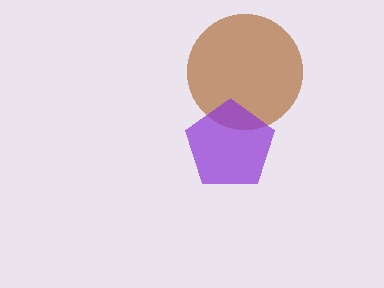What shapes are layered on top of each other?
The layered shapes are: a brown circle, a purple pentagon.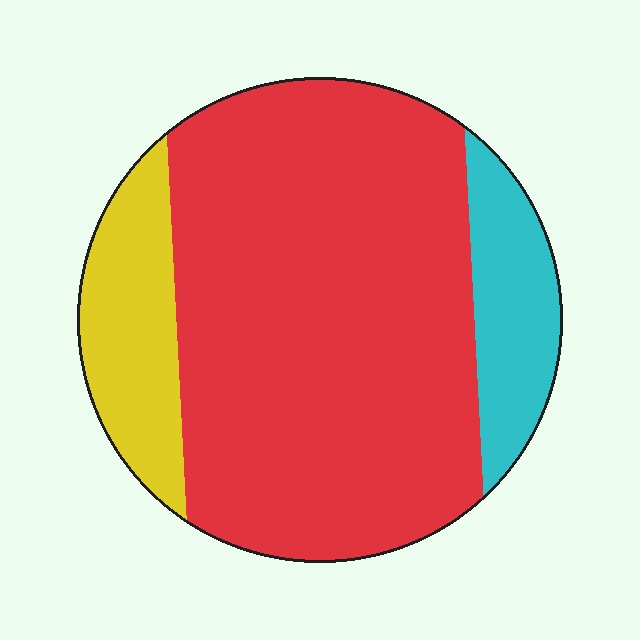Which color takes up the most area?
Red, at roughly 75%.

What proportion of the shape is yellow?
Yellow covers 15% of the shape.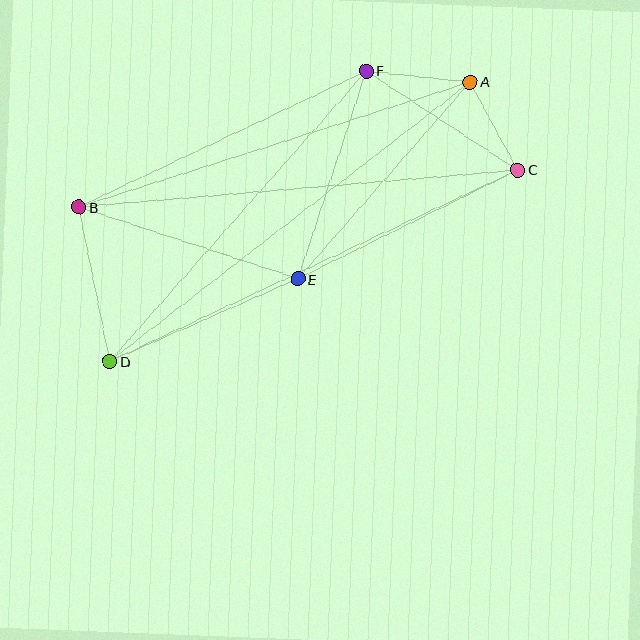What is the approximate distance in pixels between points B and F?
The distance between B and F is approximately 318 pixels.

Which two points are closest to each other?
Points A and C are closest to each other.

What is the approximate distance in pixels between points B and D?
The distance between B and D is approximately 157 pixels.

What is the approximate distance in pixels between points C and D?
The distance between C and D is approximately 451 pixels.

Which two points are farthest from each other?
Points A and D are farthest from each other.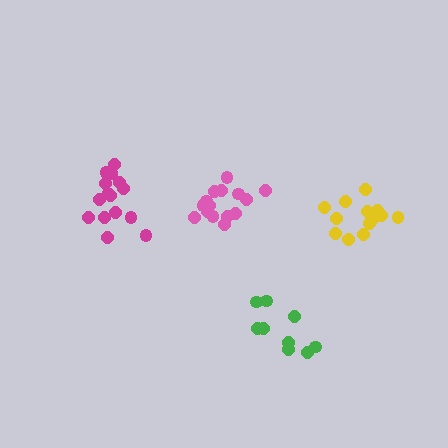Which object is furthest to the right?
The yellow cluster is rightmost.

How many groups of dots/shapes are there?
There are 4 groups.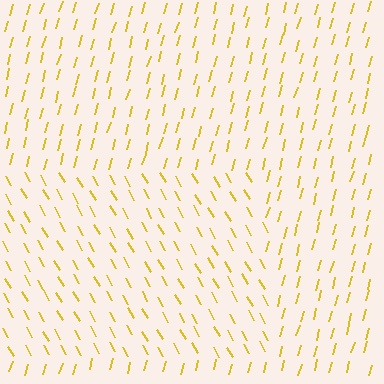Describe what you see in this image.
The image is filled with small yellow line segments. A rectangle region in the image has lines oriented differently from the surrounding lines, creating a visible texture boundary.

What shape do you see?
I see a rectangle.